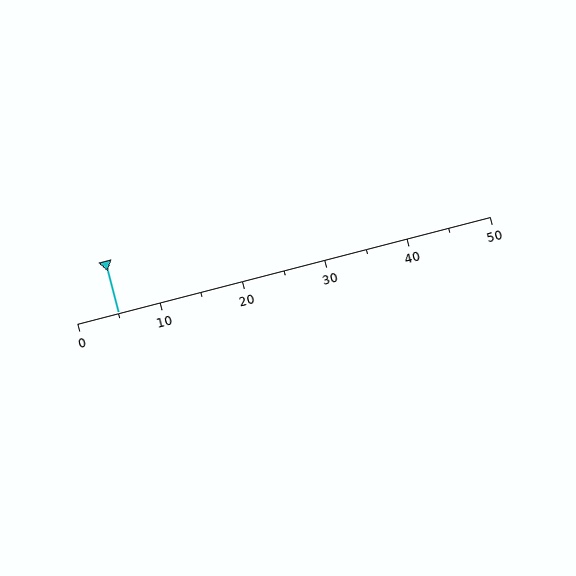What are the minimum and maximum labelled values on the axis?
The axis runs from 0 to 50.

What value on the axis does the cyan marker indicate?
The marker indicates approximately 5.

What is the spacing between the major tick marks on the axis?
The major ticks are spaced 10 apart.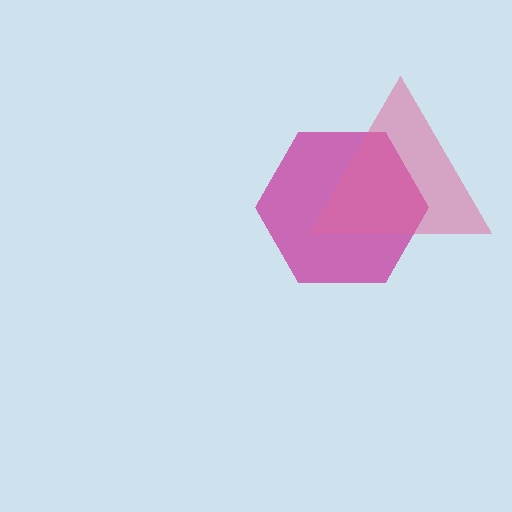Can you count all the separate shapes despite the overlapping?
Yes, there are 2 separate shapes.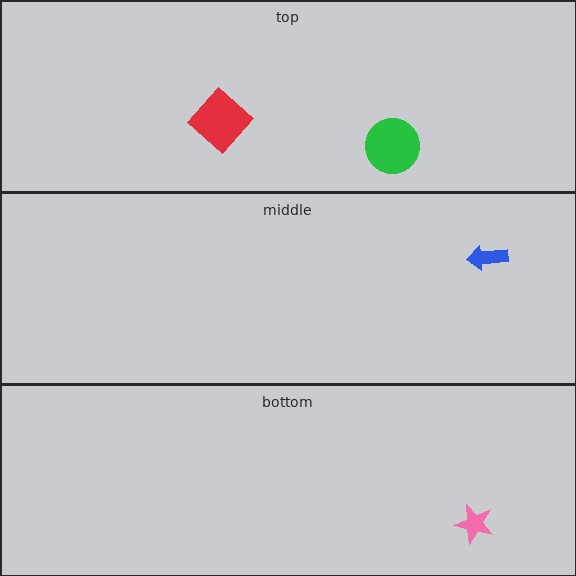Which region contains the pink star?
The bottom region.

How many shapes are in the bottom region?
1.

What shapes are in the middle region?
The blue arrow.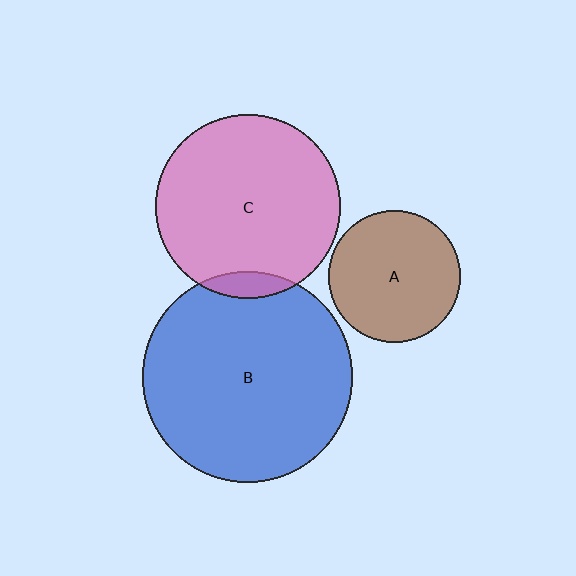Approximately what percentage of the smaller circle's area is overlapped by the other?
Approximately 5%.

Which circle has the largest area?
Circle B (blue).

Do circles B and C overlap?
Yes.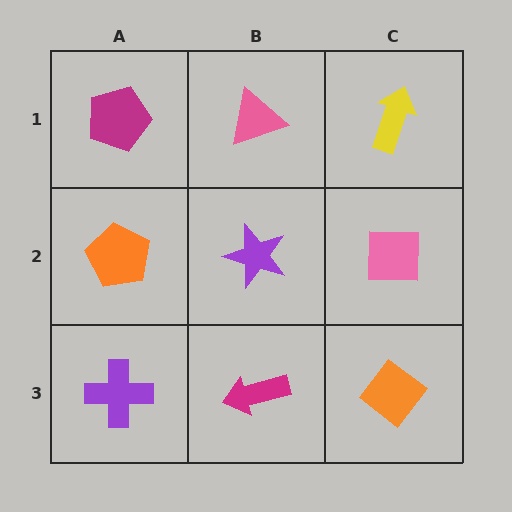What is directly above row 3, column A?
An orange pentagon.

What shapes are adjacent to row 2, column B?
A pink triangle (row 1, column B), a magenta arrow (row 3, column B), an orange pentagon (row 2, column A), a pink square (row 2, column C).